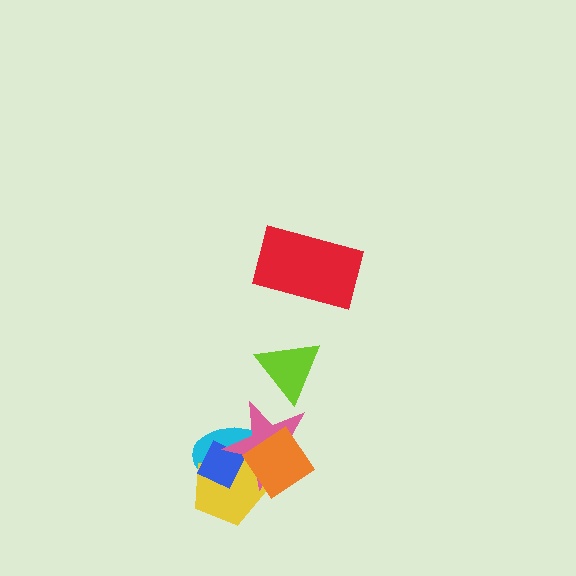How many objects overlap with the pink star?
4 objects overlap with the pink star.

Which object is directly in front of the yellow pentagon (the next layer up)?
The blue diamond is directly in front of the yellow pentagon.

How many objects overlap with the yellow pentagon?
4 objects overlap with the yellow pentagon.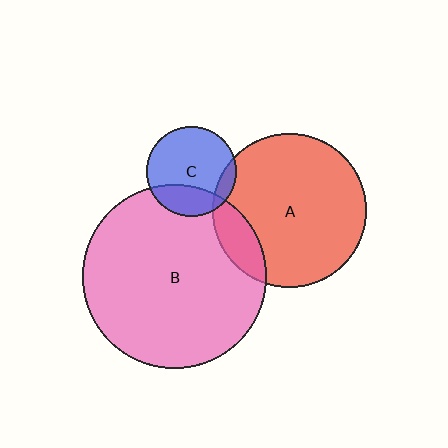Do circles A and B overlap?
Yes.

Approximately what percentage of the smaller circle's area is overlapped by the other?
Approximately 15%.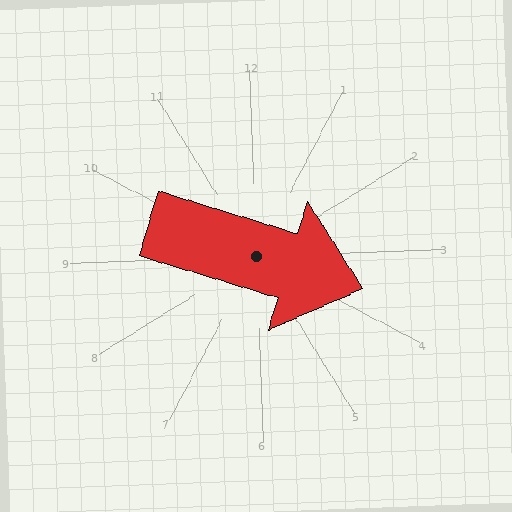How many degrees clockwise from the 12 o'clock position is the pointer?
Approximately 109 degrees.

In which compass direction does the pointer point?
East.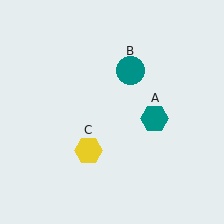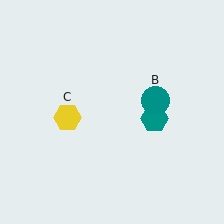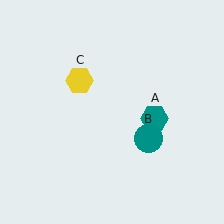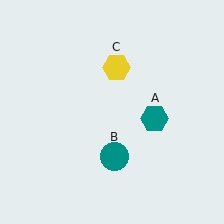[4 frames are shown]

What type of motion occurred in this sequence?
The teal circle (object B), yellow hexagon (object C) rotated clockwise around the center of the scene.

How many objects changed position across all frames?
2 objects changed position: teal circle (object B), yellow hexagon (object C).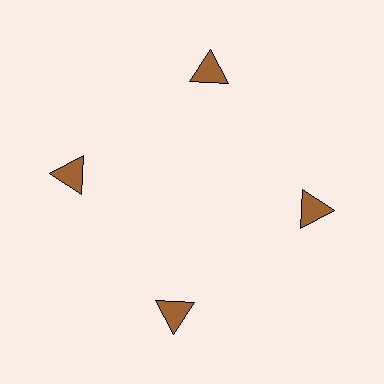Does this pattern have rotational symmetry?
Yes, this pattern has 4-fold rotational symmetry. It looks the same after rotating 90 degrees around the center.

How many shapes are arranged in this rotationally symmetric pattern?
There are 4 shapes, arranged in 4 groups of 1.